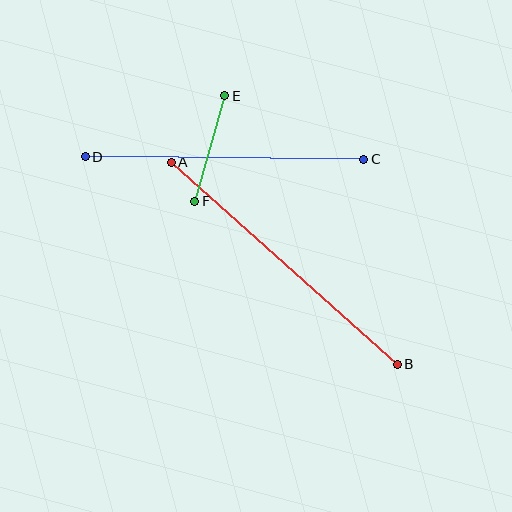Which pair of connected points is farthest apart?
Points A and B are farthest apart.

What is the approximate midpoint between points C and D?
The midpoint is at approximately (225, 158) pixels.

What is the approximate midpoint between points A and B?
The midpoint is at approximately (284, 263) pixels.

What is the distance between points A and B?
The distance is approximately 303 pixels.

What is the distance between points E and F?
The distance is approximately 110 pixels.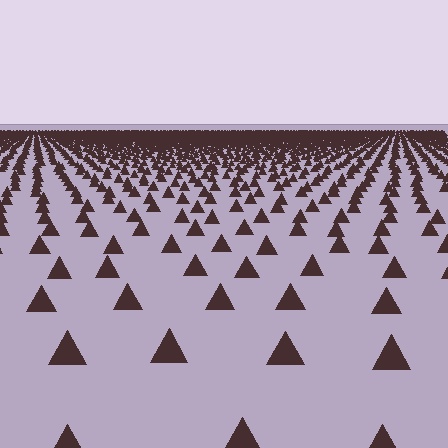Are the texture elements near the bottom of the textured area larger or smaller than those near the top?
Larger. Near the bottom, elements are closer to the viewer and appear at a bigger on-screen size.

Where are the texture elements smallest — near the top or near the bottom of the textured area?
Near the top.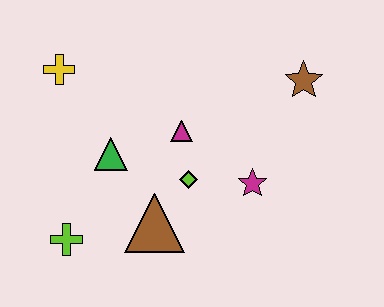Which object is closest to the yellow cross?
The green triangle is closest to the yellow cross.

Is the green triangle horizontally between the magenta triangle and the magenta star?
No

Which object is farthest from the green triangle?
The brown star is farthest from the green triangle.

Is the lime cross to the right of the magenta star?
No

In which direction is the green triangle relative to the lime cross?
The green triangle is above the lime cross.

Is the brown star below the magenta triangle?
No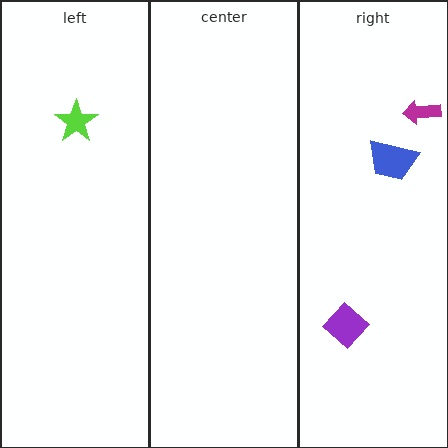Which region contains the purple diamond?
The right region.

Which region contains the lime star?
The left region.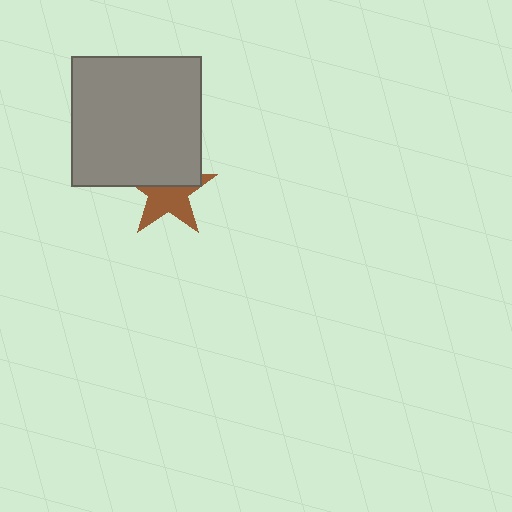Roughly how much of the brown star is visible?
About half of it is visible (roughly 54%).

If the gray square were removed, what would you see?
You would see the complete brown star.